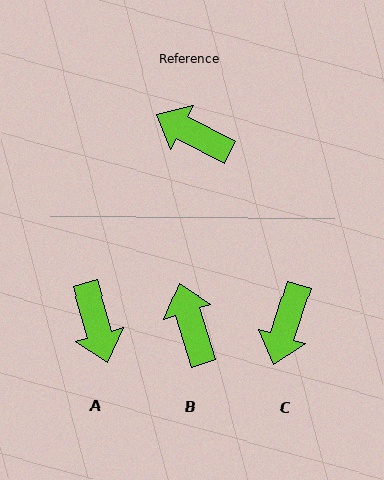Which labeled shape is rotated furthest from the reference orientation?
A, about 134 degrees away.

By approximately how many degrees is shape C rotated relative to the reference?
Approximately 100 degrees counter-clockwise.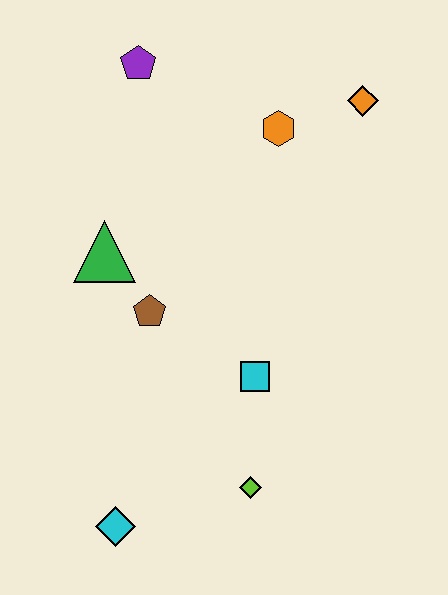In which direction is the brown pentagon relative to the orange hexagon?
The brown pentagon is below the orange hexagon.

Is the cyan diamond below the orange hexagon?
Yes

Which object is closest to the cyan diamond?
The lime diamond is closest to the cyan diamond.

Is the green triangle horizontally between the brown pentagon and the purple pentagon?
No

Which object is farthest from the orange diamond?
The cyan diamond is farthest from the orange diamond.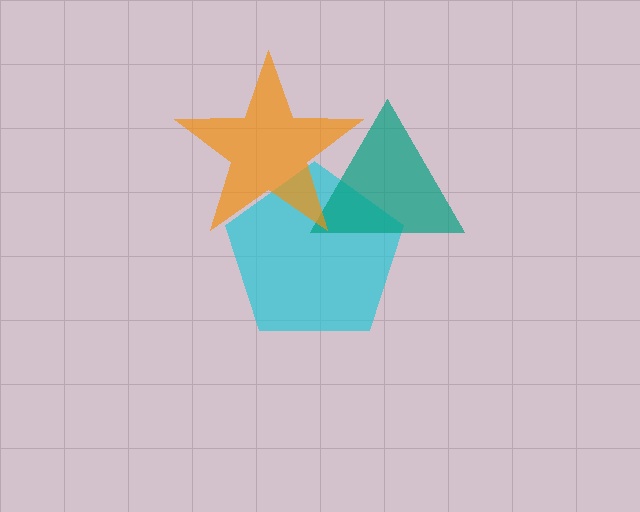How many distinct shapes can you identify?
There are 3 distinct shapes: a cyan pentagon, a teal triangle, an orange star.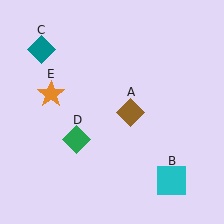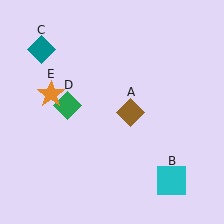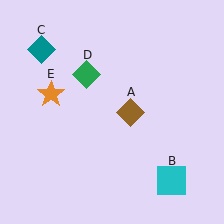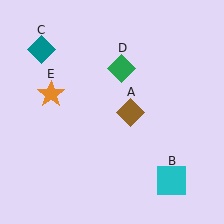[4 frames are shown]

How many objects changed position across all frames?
1 object changed position: green diamond (object D).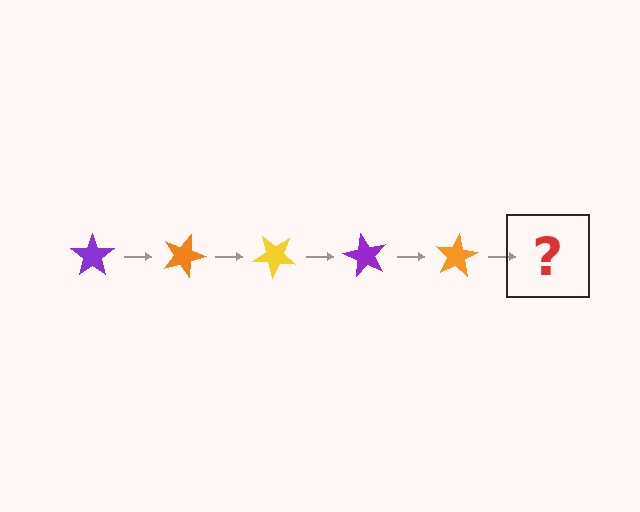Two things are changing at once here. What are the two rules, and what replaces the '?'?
The two rules are that it rotates 20 degrees each step and the color cycles through purple, orange, and yellow. The '?' should be a yellow star, rotated 100 degrees from the start.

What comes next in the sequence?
The next element should be a yellow star, rotated 100 degrees from the start.